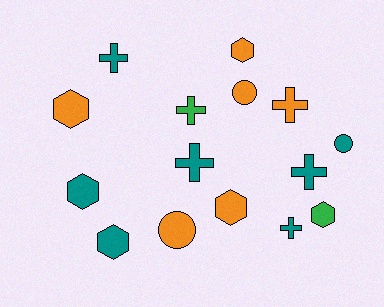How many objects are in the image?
There are 15 objects.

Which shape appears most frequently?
Hexagon, with 6 objects.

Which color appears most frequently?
Teal, with 7 objects.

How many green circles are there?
There are no green circles.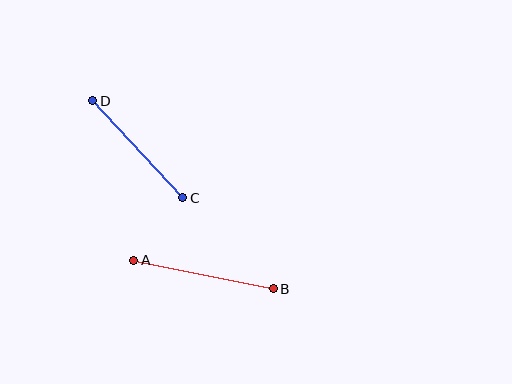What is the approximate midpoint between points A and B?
The midpoint is at approximately (204, 274) pixels.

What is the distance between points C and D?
The distance is approximately 132 pixels.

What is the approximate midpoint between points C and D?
The midpoint is at approximately (138, 149) pixels.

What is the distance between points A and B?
The distance is approximately 142 pixels.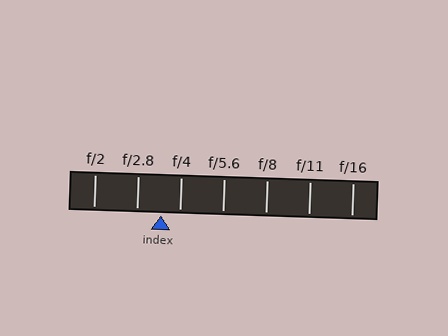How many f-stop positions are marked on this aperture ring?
There are 7 f-stop positions marked.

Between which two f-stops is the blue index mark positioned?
The index mark is between f/2.8 and f/4.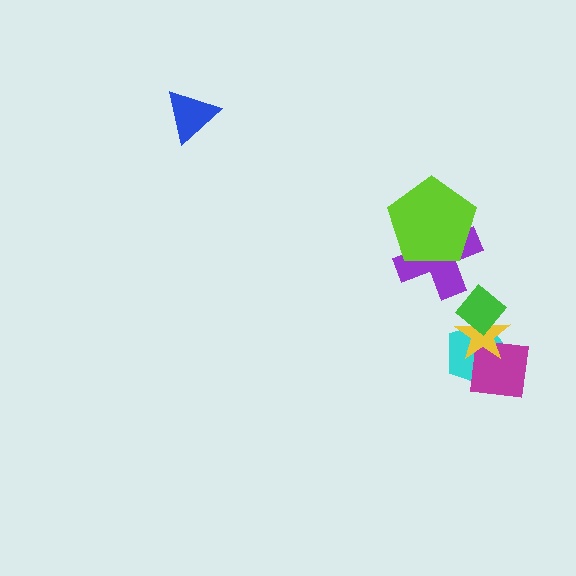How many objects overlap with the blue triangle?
0 objects overlap with the blue triangle.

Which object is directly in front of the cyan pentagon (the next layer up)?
The magenta square is directly in front of the cyan pentagon.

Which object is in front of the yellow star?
The green diamond is in front of the yellow star.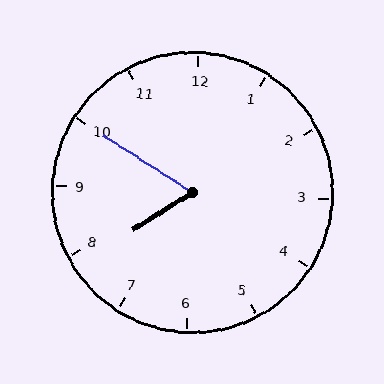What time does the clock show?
7:50.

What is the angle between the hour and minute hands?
Approximately 65 degrees.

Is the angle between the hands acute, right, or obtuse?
It is acute.